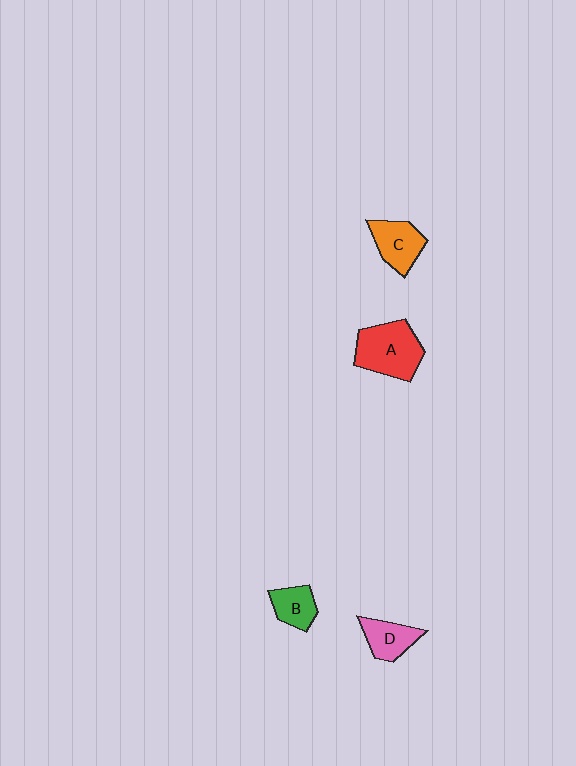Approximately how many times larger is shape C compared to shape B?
Approximately 1.3 times.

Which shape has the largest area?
Shape A (red).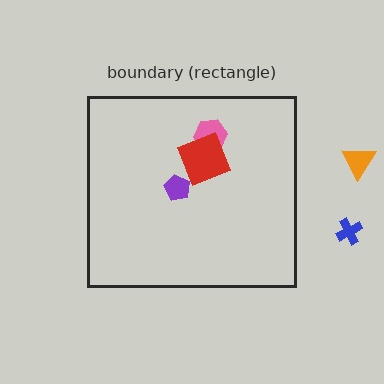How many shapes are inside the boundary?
3 inside, 2 outside.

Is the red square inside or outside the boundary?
Inside.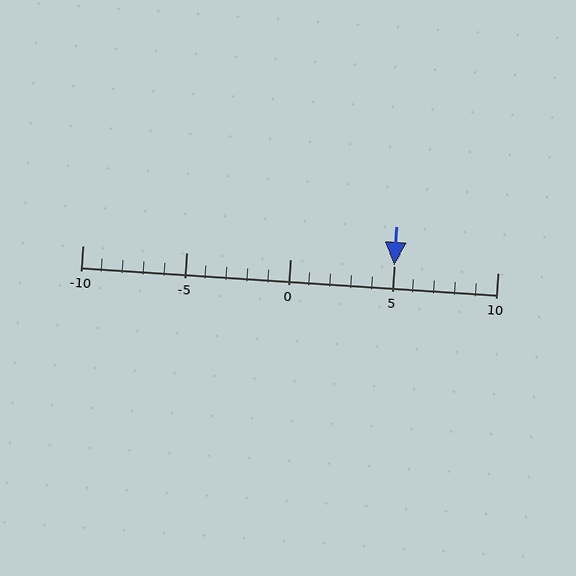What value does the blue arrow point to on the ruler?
The blue arrow points to approximately 5.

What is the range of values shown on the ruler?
The ruler shows values from -10 to 10.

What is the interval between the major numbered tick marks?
The major tick marks are spaced 5 units apart.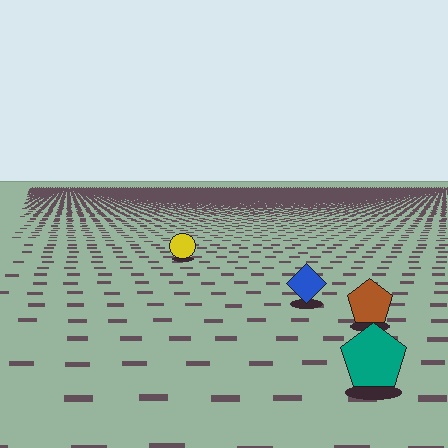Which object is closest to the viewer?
The teal pentagon is closest. The texture marks near it are larger and more spread out.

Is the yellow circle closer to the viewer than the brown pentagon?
No. The brown pentagon is closer — you can tell from the texture gradient: the ground texture is coarser near it.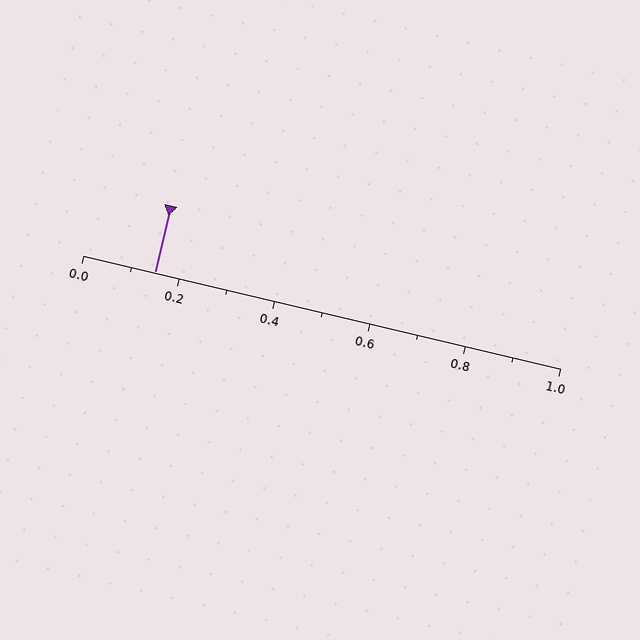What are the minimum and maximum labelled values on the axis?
The axis runs from 0.0 to 1.0.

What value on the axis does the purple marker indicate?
The marker indicates approximately 0.15.